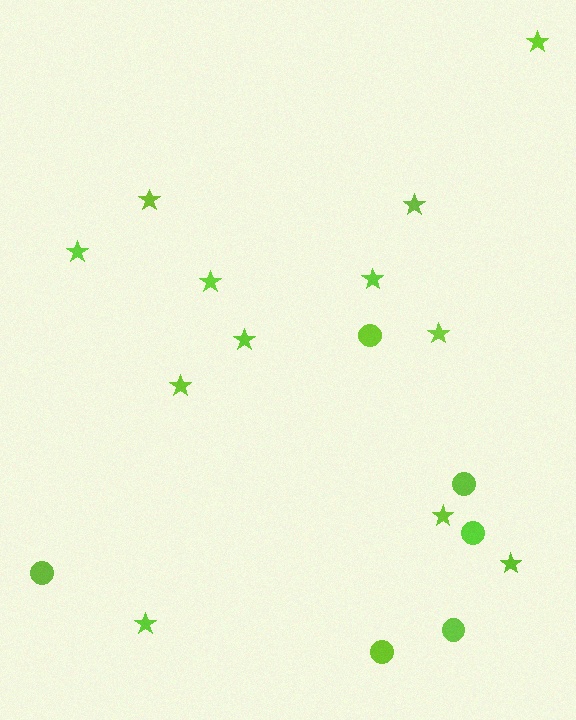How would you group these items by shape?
There are 2 groups: one group of circles (6) and one group of stars (12).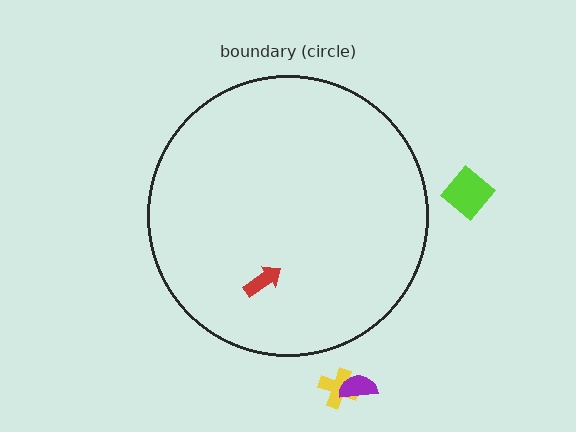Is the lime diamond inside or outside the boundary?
Outside.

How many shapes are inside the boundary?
1 inside, 3 outside.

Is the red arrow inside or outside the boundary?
Inside.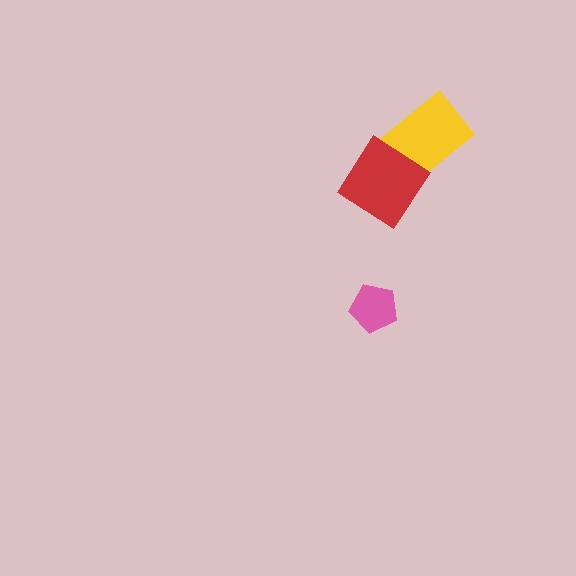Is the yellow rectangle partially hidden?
Yes, it is partially covered by another shape.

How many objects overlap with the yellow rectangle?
1 object overlaps with the yellow rectangle.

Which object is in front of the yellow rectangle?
The red diamond is in front of the yellow rectangle.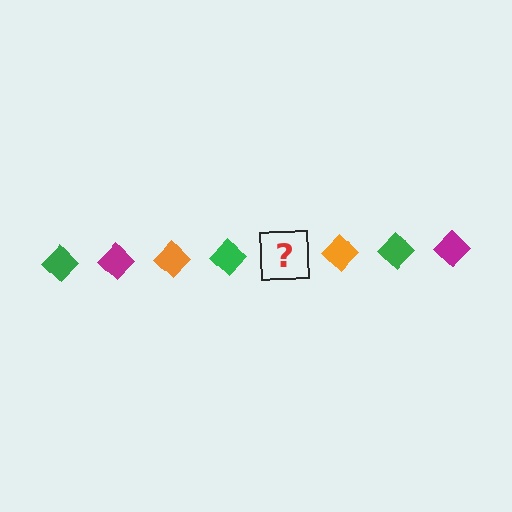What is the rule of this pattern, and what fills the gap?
The rule is that the pattern cycles through green, magenta, orange diamonds. The gap should be filled with a magenta diamond.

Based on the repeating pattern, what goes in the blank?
The blank should be a magenta diamond.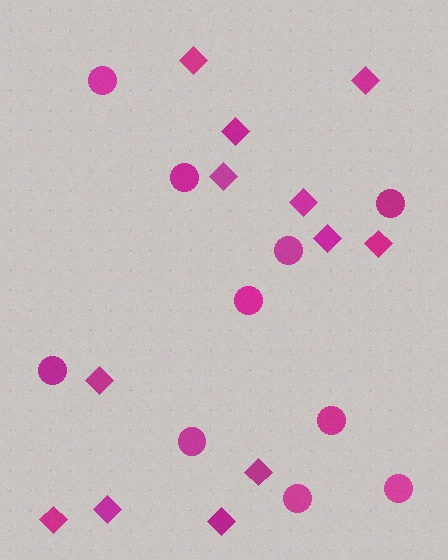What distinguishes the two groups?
There are 2 groups: one group of circles (10) and one group of diamonds (12).